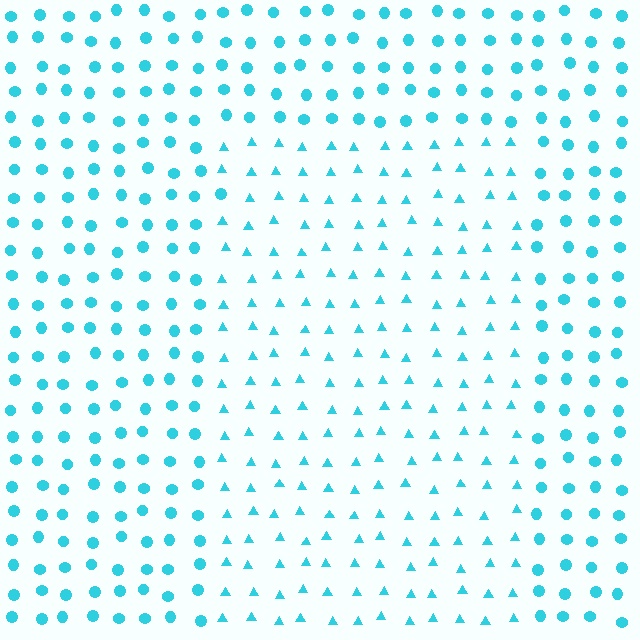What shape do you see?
I see a rectangle.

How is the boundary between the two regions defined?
The boundary is defined by a change in element shape: triangles inside vs. circles outside. All elements share the same color and spacing.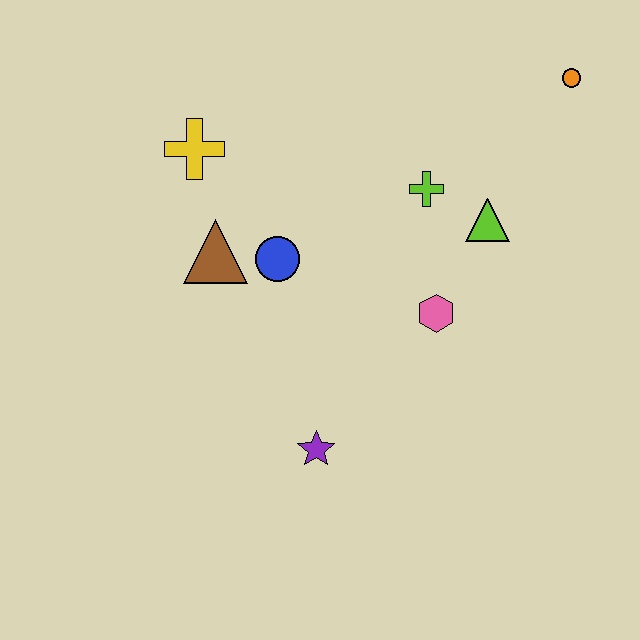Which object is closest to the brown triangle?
The blue circle is closest to the brown triangle.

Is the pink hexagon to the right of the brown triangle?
Yes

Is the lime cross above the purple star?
Yes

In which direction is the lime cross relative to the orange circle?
The lime cross is to the left of the orange circle.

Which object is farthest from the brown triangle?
The orange circle is farthest from the brown triangle.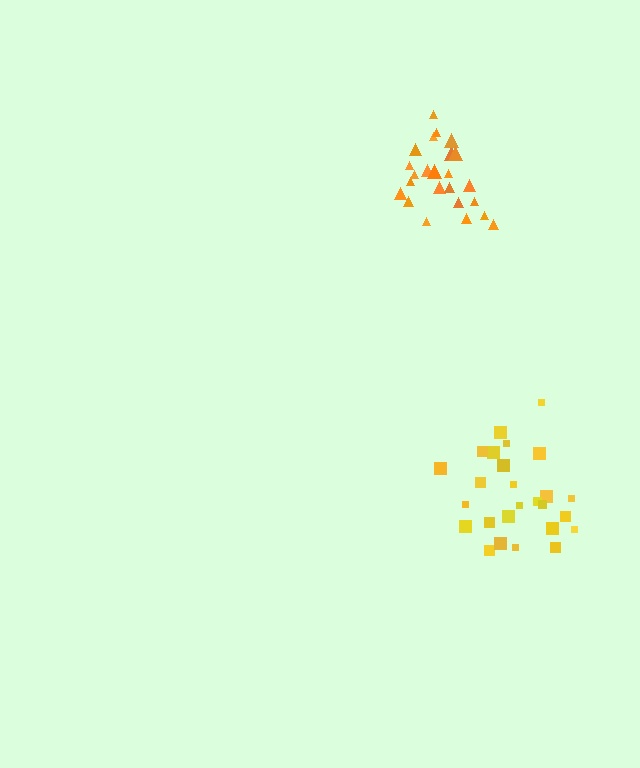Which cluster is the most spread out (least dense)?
Yellow.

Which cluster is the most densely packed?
Orange.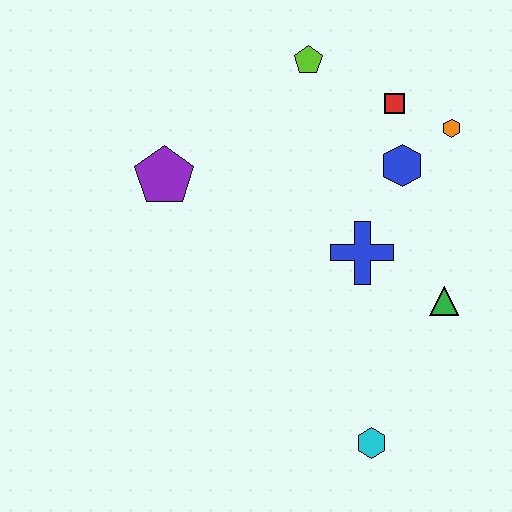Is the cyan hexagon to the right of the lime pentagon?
Yes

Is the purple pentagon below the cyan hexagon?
No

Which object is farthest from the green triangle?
The purple pentagon is farthest from the green triangle.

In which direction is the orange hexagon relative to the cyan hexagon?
The orange hexagon is above the cyan hexagon.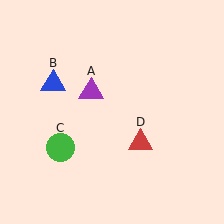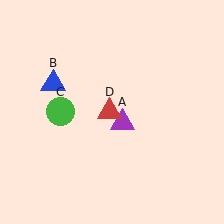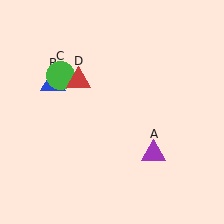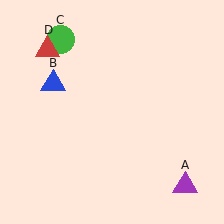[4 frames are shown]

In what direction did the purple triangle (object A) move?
The purple triangle (object A) moved down and to the right.